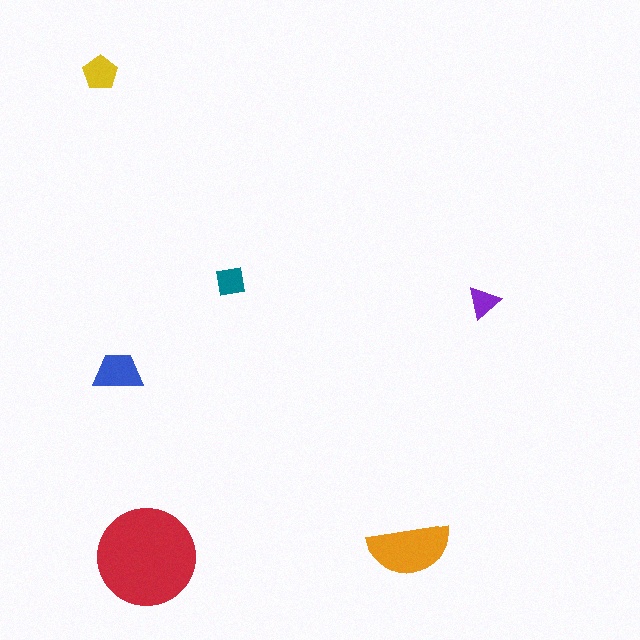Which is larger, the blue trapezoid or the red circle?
The red circle.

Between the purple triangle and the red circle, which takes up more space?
The red circle.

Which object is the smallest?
The purple triangle.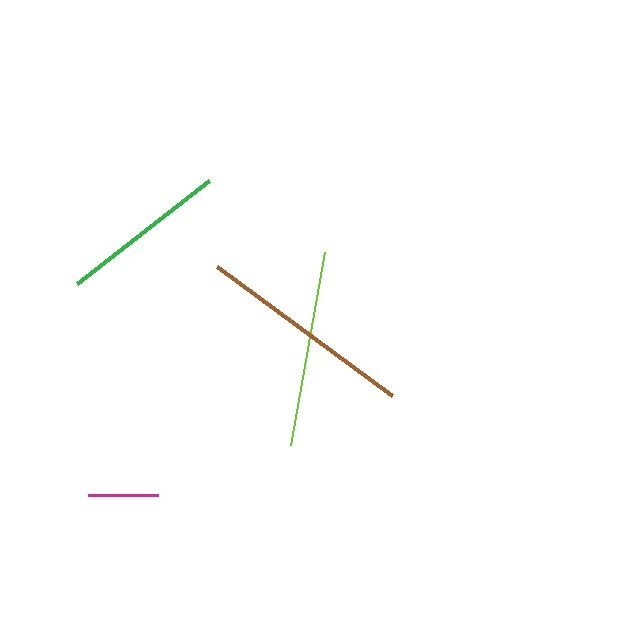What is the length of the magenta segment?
The magenta segment is approximately 70 pixels long.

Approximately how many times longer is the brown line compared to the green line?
The brown line is approximately 1.3 times the length of the green line.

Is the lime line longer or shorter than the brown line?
The brown line is longer than the lime line.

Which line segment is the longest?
The brown line is the longest at approximately 217 pixels.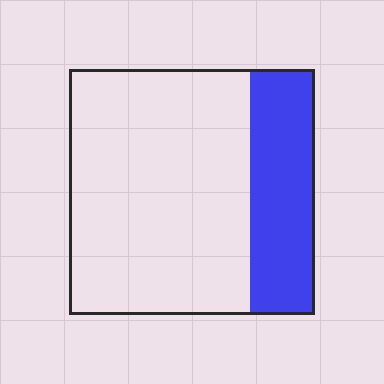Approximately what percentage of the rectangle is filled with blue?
Approximately 25%.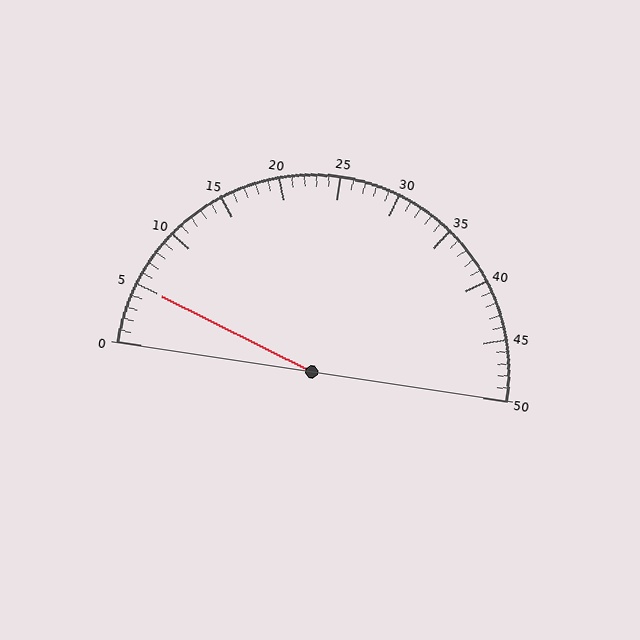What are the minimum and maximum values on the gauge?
The gauge ranges from 0 to 50.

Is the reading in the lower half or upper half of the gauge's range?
The reading is in the lower half of the range (0 to 50).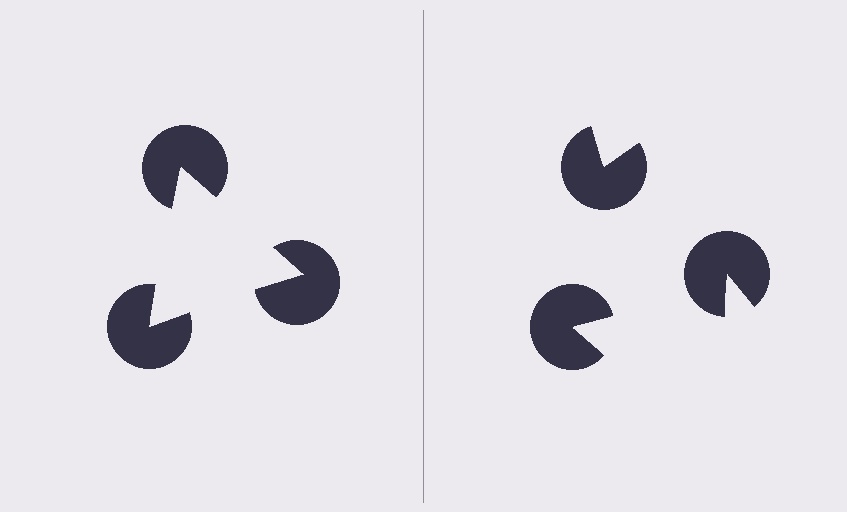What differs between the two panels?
The pac-man discs are positioned identically on both sides; only the wedge orientations differ. On the left they align to a triangle; on the right they are misaligned.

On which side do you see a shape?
An illusory triangle appears on the left side. On the right side the wedge cuts are rotated, so no coherent shape forms.